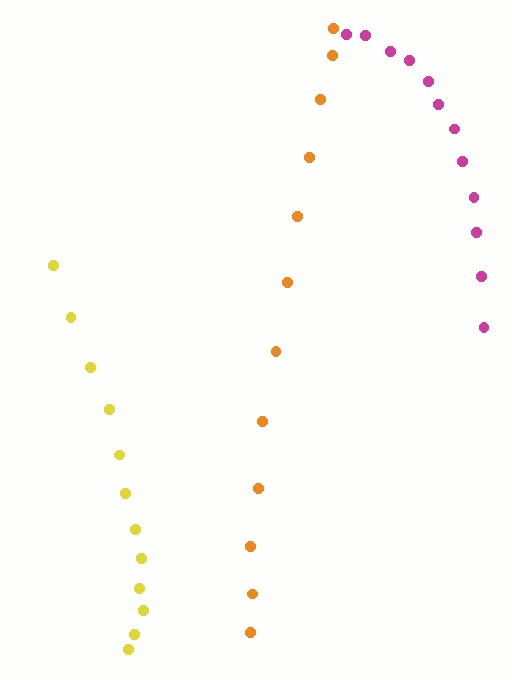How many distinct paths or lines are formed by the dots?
There are 3 distinct paths.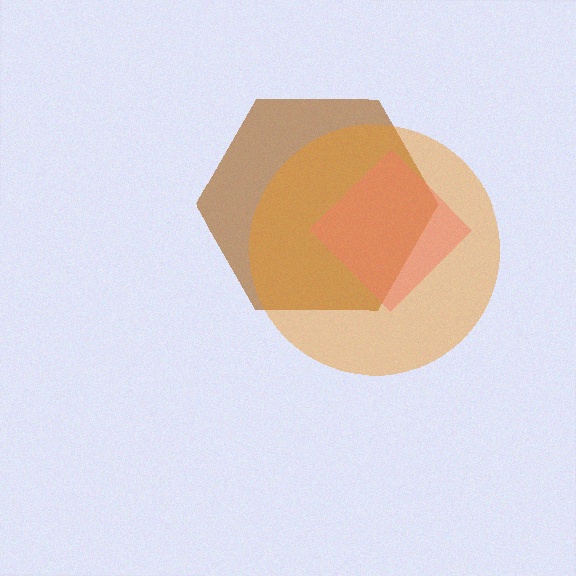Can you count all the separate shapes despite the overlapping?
Yes, there are 3 separate shapes.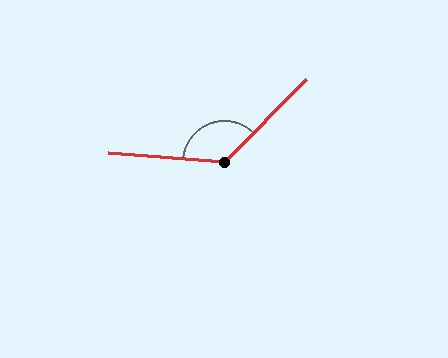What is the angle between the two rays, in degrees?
Approximately 130 degrees.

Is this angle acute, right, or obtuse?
It is obtuse.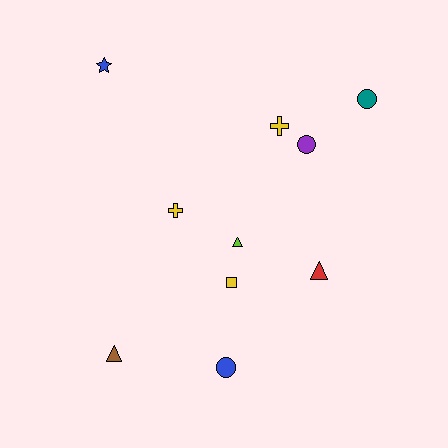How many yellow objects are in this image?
There are 3 yellow objects.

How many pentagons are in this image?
There are no pentagons.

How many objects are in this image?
There are 10 objects.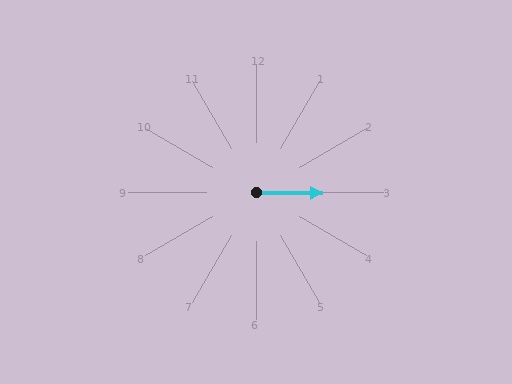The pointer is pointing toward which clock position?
Roughly 3 o'clock.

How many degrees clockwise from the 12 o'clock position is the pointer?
Approximately 91 degrees.